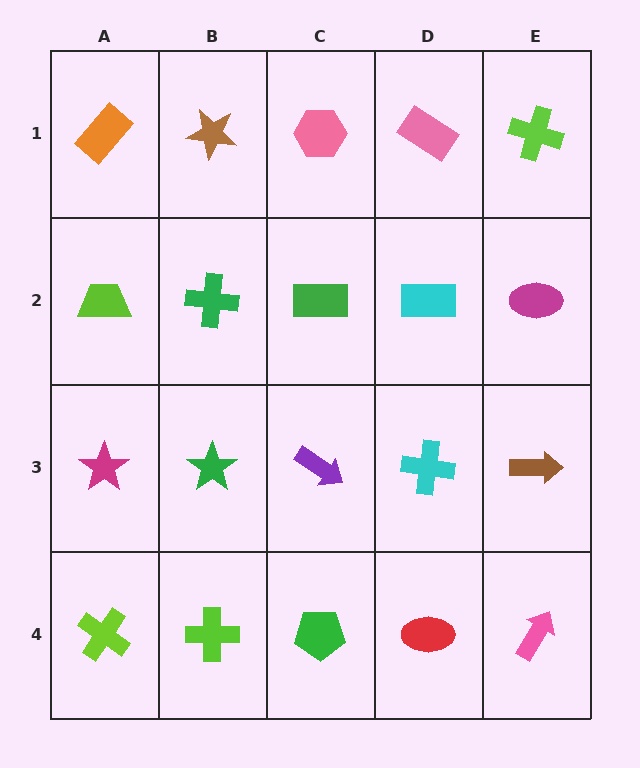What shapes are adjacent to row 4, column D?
A cyan cross (row 3, column D), a green pentagon (row 4, column C), a pink arrow (row 4, column E).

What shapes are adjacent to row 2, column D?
A pink rectangle (row 1, column D), a cyan cross (row 3, column D), a green rectangle (row 2, column C), a magenta ellipse (row 2, column E).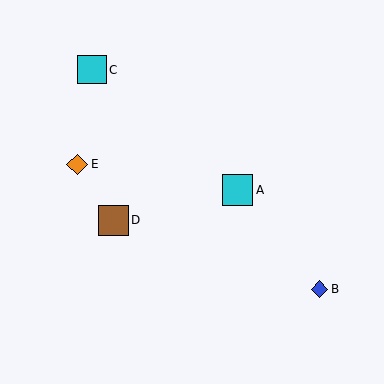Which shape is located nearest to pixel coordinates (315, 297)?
The blue diamond (labeled B) at (320, 289) is nearest to that location.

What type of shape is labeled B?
Shape B is a blue diamond.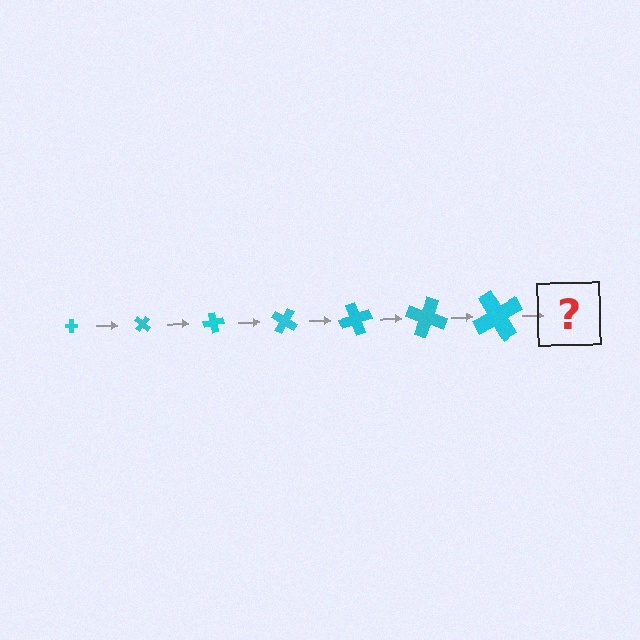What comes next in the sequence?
The next element should be a cross, larger than the previous one and rotated 280 degrees from the start.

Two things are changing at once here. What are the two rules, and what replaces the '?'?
The two rules are that the cross grows larger each step and it rotates 40 degrees each step. The '?' should be a cross, larger than the previous one and rotated 280 degrees from the start.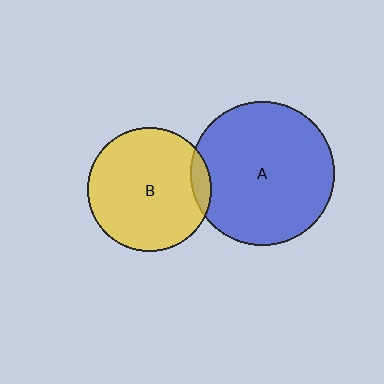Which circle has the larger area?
Circle A (blue).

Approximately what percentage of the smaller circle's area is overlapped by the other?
Approximately 10%.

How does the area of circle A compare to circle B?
Approximately 1.3 times.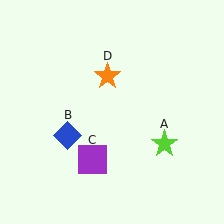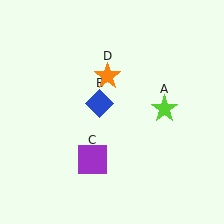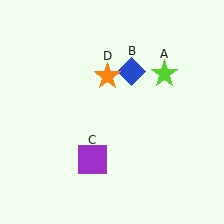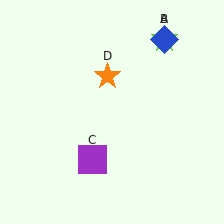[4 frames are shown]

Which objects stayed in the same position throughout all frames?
Purple square (object C) and orange star (object D) remained stationary.